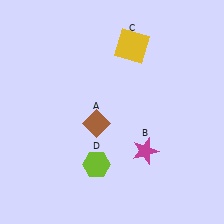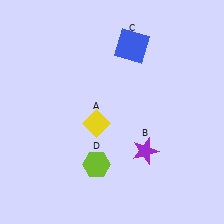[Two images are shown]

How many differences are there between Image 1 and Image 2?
There are 3 differences between the two images.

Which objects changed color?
A changed from brown to yellow. B changed from magenta to purple. C changed from yellow to blue.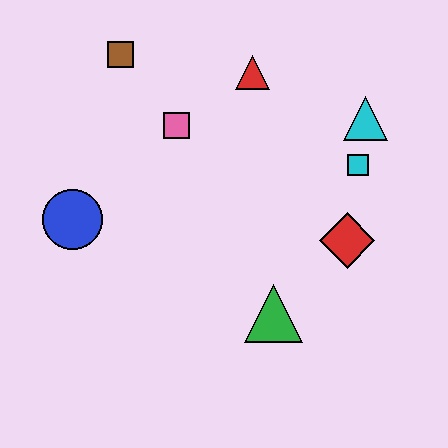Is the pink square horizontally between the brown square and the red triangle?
Yes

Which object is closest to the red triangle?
The pink square is closest to the red triangle.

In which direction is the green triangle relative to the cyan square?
The green triangle is below the cyan square.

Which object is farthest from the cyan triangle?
The blue circle is farthest from the cyan triangle.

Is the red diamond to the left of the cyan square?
Yes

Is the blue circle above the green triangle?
Yes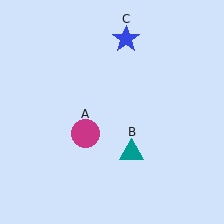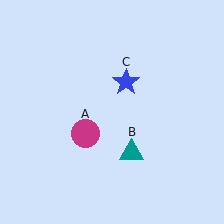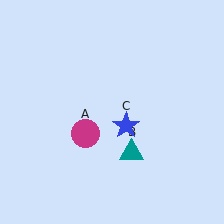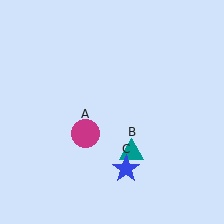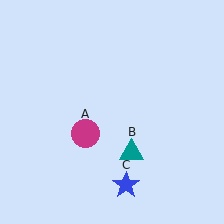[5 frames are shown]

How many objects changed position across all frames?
1 object changed position: blue star (object C).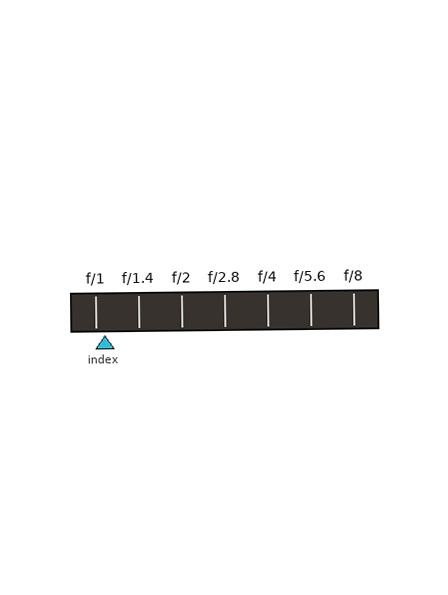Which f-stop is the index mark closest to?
The index mark is closest to f/1.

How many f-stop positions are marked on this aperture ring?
There are 7 f-stop positions marked.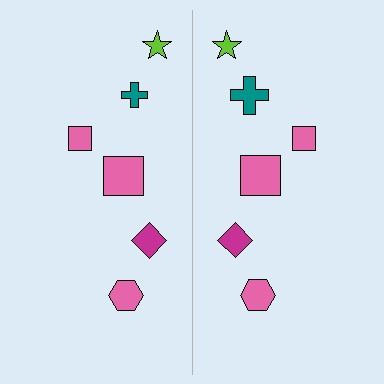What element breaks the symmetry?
The teal cross on the right side has a different size than its mirror counterpart.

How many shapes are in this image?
There are 12 shapes in this image.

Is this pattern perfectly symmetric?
No, the pattern is not perfectly symmetric. The teal cross on the right side has a different size than its mirror counterpart.